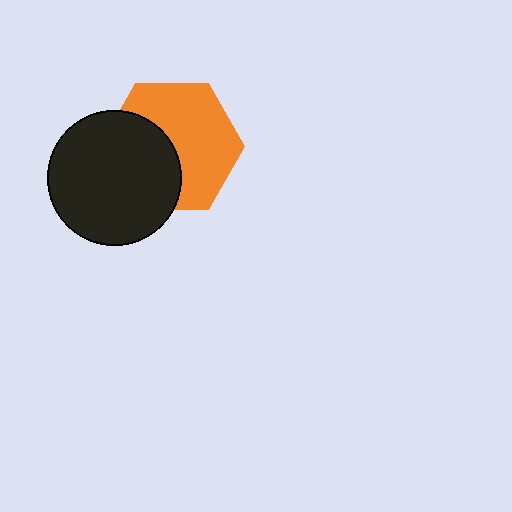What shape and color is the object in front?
The object in front is a black circle.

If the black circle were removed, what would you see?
You would see the complete orange hexagon.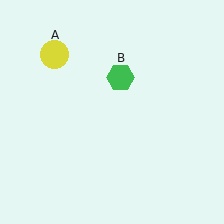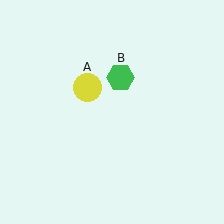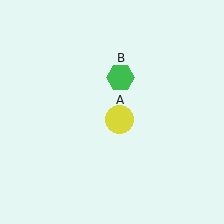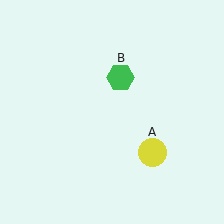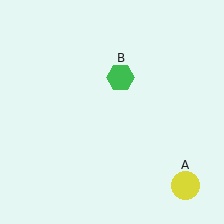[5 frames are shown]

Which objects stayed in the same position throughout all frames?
Green hexagon (object B) remained stationary.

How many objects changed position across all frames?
1 object changed position: yellow circle (object A).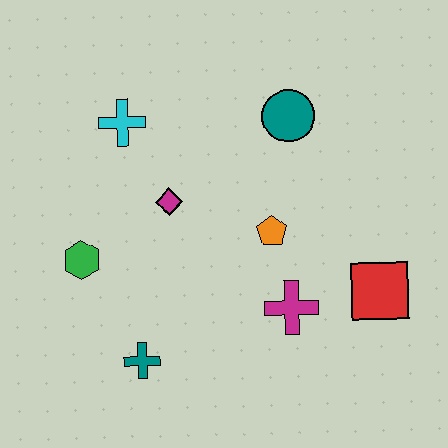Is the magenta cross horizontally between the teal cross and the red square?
Yes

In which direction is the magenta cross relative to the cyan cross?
The magenta cross is below the cyan cross.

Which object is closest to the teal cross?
The green hexagon is closest to the teal cross.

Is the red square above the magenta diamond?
No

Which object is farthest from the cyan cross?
The red square is farthest from the cyan cross.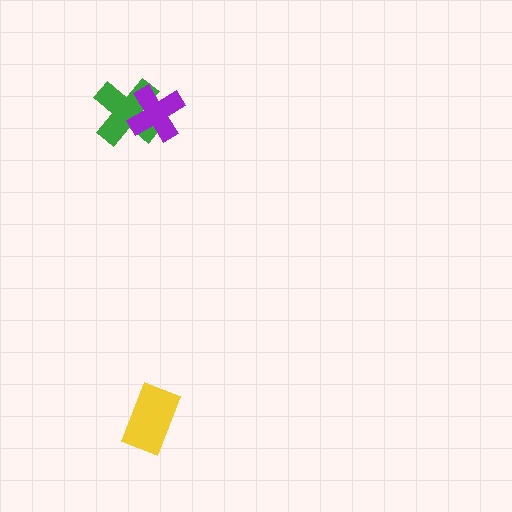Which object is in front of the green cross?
The purple cross is in front of the green cross.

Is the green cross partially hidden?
Yes, it is partially covered by another shape.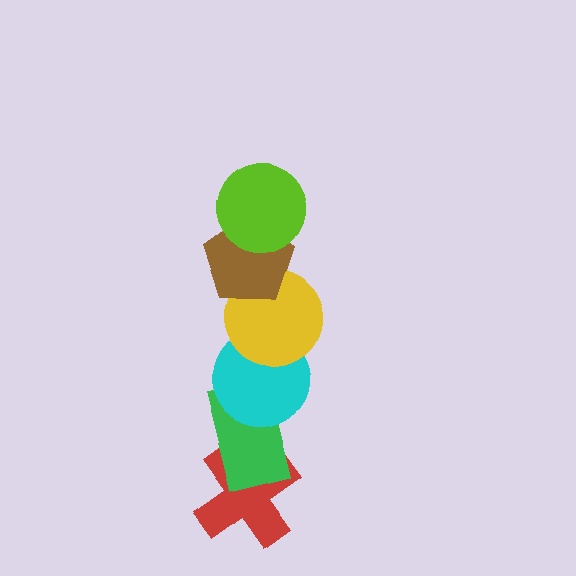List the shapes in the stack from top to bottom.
From top to bottom: the lime circle, the brown pentagon, the yellow circle, the cyan circle, the green rectangle, the red cross.